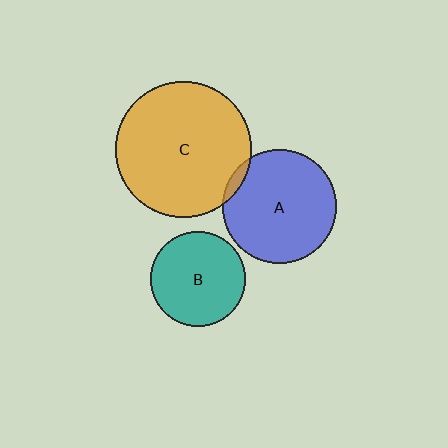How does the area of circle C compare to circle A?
Approximately 1.4 times.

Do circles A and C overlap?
Yes.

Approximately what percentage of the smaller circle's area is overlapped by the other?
Approximately 5%.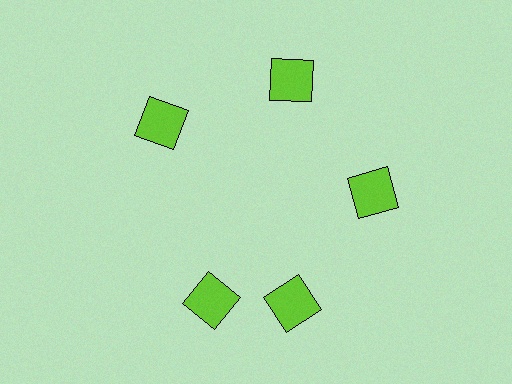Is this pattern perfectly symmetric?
No. The 5 lime squares are arranged in a ring, but one element near the 8 o'clock position is rotated out of alignment along the ring, breaking the 5-fold rotational symmetry.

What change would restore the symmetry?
The symmetry would be restored by rotating it back into even spacing with its neighbors so that all 5 squares sit at equal angles and equal distance from the center.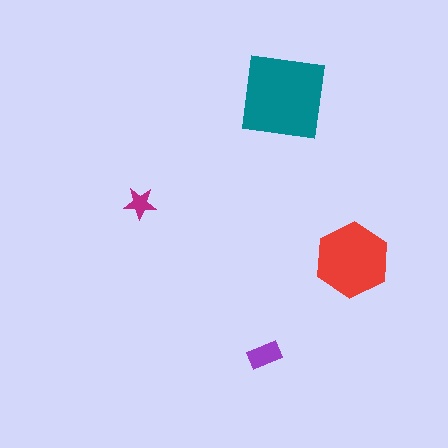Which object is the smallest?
The magenta star.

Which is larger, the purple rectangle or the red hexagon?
The red hexagon.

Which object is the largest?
The teal square.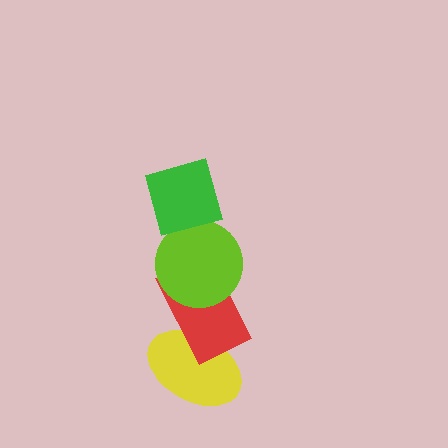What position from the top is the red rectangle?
The red rectangle is 3rd from the top.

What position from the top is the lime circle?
The lime circle is 2nd from the top.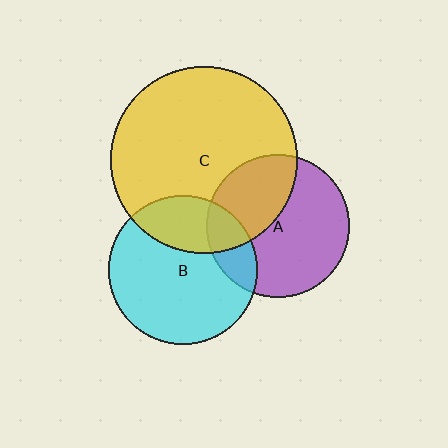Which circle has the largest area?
Circle C (yellow).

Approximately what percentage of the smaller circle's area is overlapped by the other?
Approximately 25%.